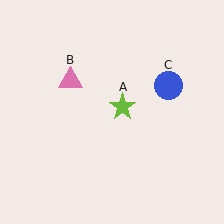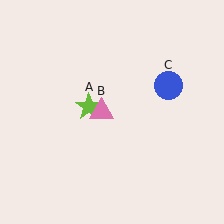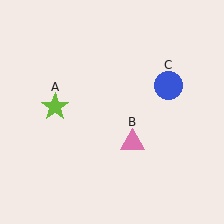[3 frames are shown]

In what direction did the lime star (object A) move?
The lime star (object A) moved left.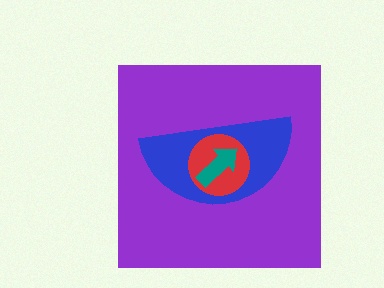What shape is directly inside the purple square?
The blue semicircle.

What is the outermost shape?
The purple square.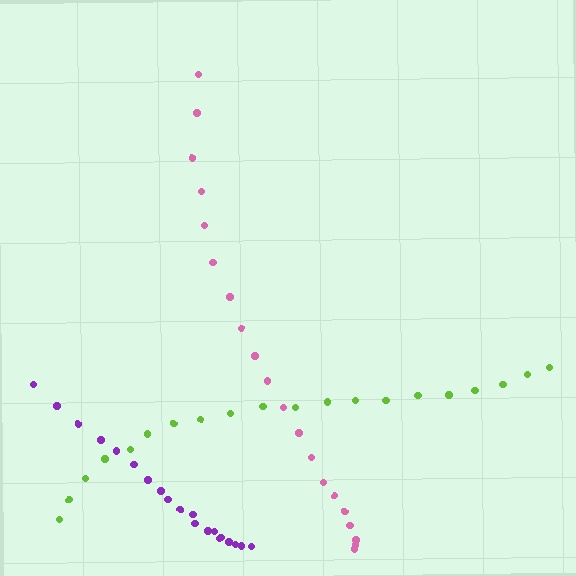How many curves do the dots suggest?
There are 3 distinct paths.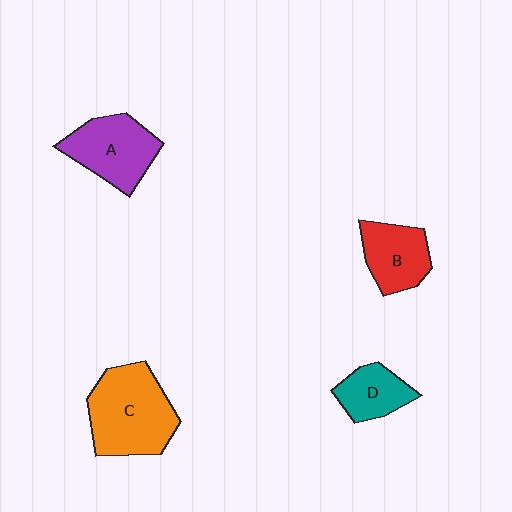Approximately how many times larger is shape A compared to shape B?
Approximately 1.3 times.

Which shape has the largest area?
Shape C (orange).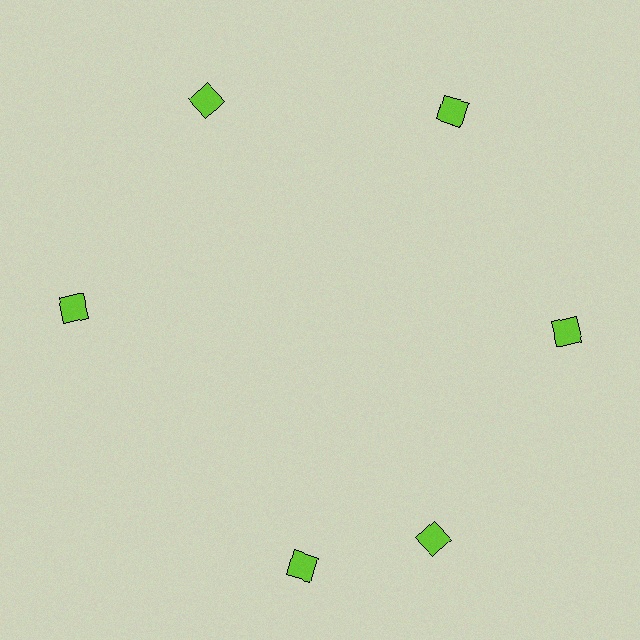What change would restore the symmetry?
The symmetry would be restored by rotating it back into even spacing with its neighbors so that all 6 diamonds sit at equal angles and equal distance from the center.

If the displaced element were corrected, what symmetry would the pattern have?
It would have 6-fold rotational symmetry — the pattern would map onto itself every 60 degrees.